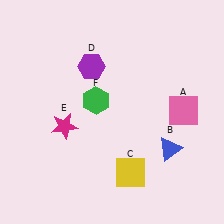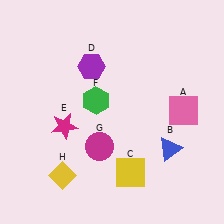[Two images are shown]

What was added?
A magenta circle (G), a yellow diamond (H) were added in Image 2.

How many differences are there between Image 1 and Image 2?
There are 2 differences between the two images.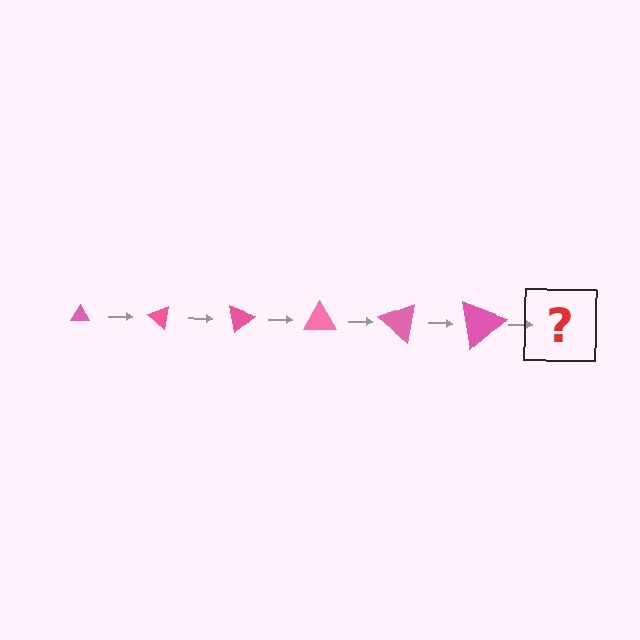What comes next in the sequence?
The next element should be a triangle, larger than the previous one and rotated 240 degrees from the start.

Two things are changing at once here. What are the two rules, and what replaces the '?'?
The two rules are that the triangle grows larger each step and it rotates 40 degrees each step. The '?' should be a triangle, larger than the previous one and rotated 240 degrees from the start.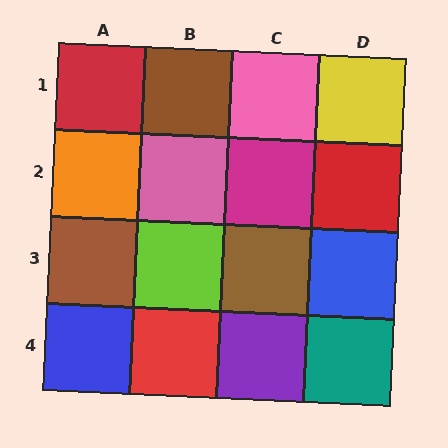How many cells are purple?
1 cell is purple.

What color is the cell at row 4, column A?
Blue.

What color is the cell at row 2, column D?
Red.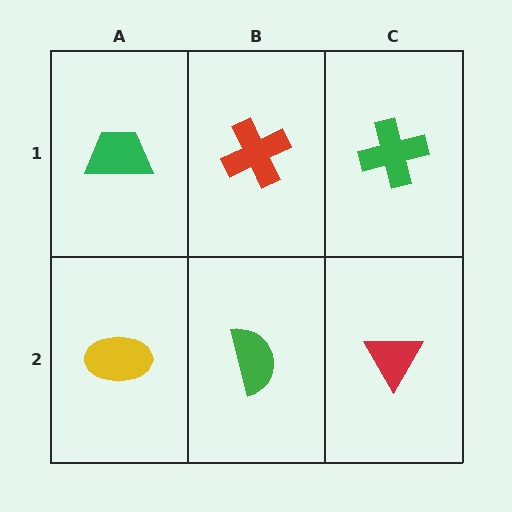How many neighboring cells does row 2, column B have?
3.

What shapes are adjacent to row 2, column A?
A green trapezoid (row 1, column A), a green semicircle (row 2, column B).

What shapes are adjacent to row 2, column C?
A green cross (row 1, column C), a green semicircle (row 2, column B).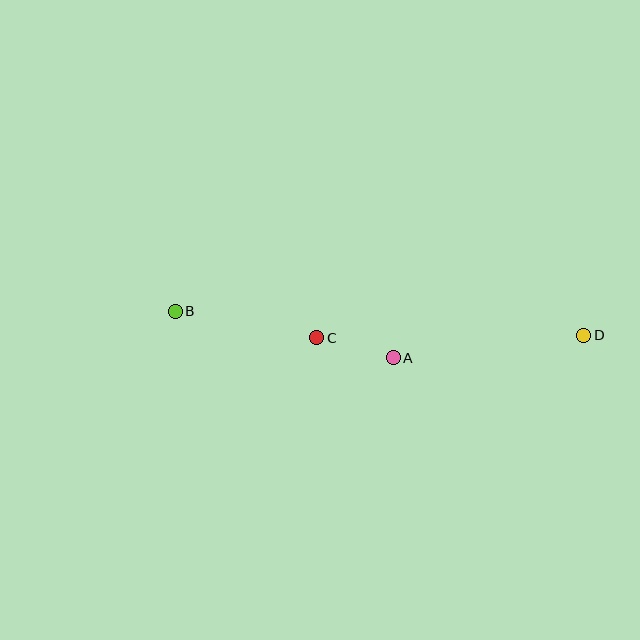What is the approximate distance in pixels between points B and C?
The distance between B and C is approximately 144 pixels.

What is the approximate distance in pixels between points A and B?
The distance between A and B is approximately 223 pixels.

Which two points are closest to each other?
Points A and C are closest to each other.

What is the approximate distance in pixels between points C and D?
The distance between C and D is approximately 267 pixels.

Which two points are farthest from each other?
Points B and D are farthest from each other.